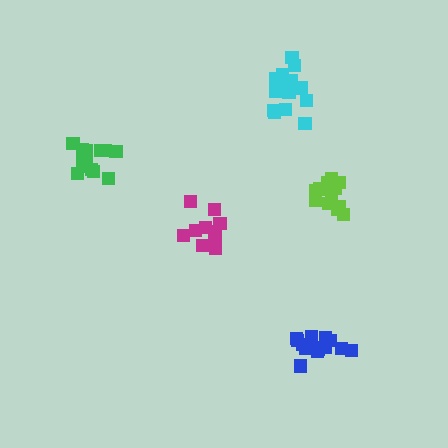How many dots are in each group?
Group 1: 12 dots, Group 2: 14 dots, Group 3: 14 dots, Group 4: 16 dots, Group 5: 14 dots (70 total).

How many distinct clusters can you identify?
There are 5 distinct clusters.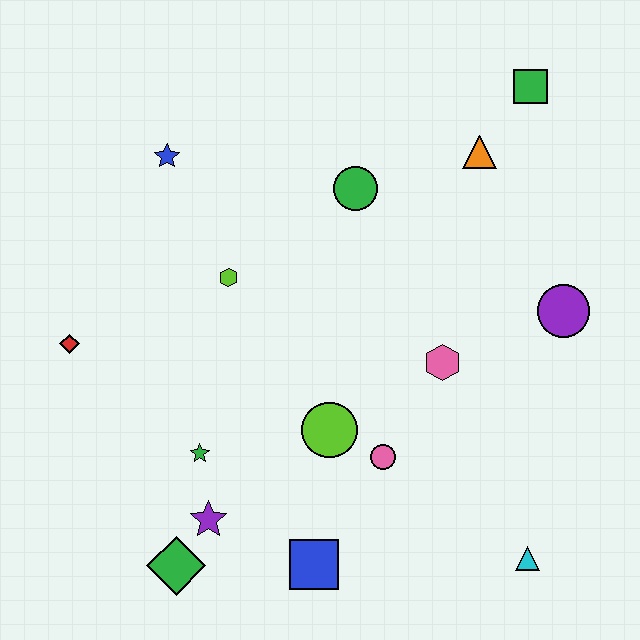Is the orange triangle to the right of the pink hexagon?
Yes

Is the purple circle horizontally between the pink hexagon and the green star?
No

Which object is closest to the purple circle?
The pink hexagon is closest to the purple circle.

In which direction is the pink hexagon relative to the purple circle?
The pink hexagon is to the left of the purple circle.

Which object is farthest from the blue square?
The green square is farthest from the blue square.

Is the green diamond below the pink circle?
Yes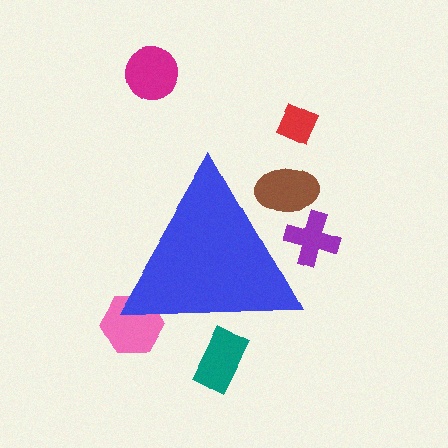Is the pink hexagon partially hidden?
Yes, the pink hexagon is partially hidden behind the blue triangle.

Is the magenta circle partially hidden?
No, the magenta circle is fully visible.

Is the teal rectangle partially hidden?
Yes, the teal rectangle is partially hidden behind the blue triangle.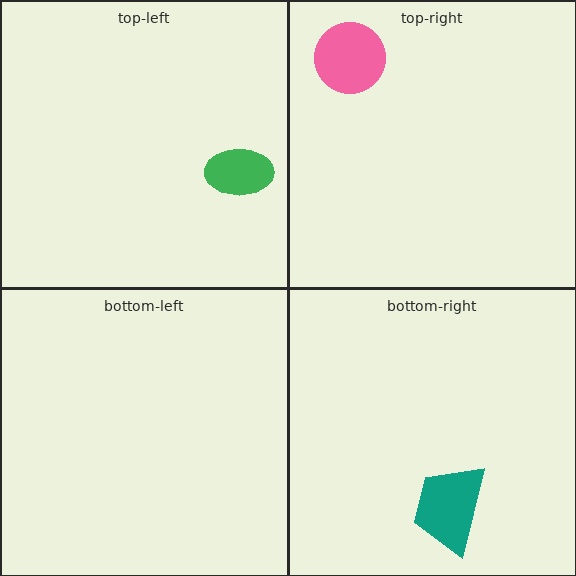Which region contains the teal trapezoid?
The bottom-right region.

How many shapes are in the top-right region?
1.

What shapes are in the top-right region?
The pink circle.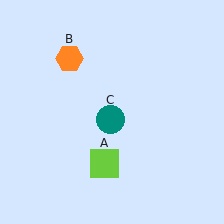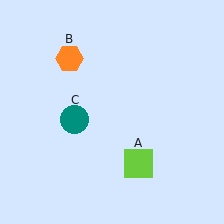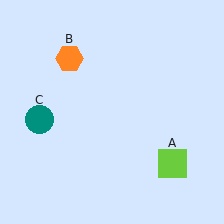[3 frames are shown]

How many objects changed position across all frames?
2 objects changed position: lime square (object A), teal circle (object C).